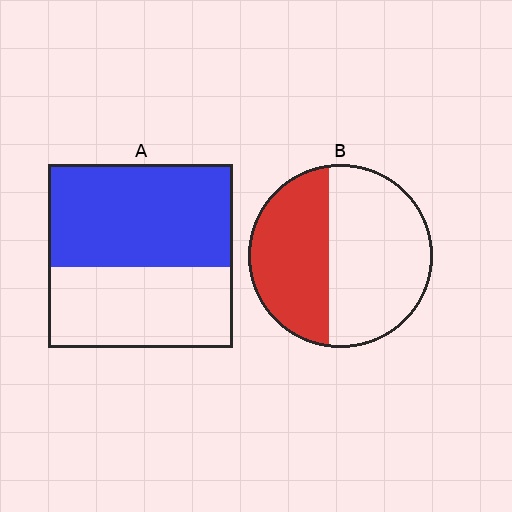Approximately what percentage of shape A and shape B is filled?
A is approximately 55% and B is approximately 40%.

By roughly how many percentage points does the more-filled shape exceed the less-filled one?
By roughly 15 percentage points (A over B).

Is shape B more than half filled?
No.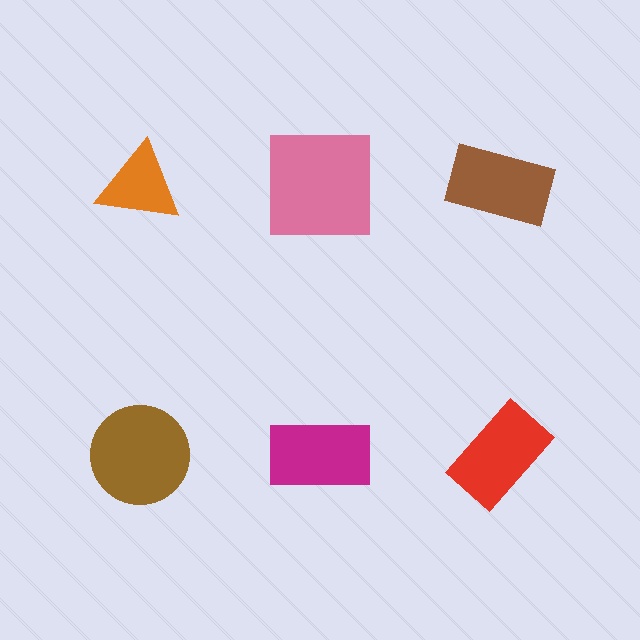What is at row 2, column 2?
A magenta rectangle.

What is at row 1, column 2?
A pink square.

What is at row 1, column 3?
A brown rectangle.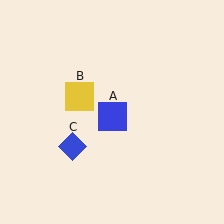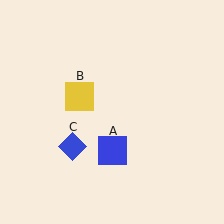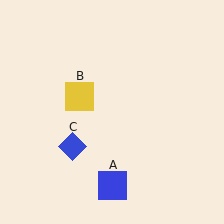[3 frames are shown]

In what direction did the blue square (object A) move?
The blue square (object A) moved down.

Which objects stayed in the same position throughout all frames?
Yellow square (object B) and blue diamond (object C) remained stationary.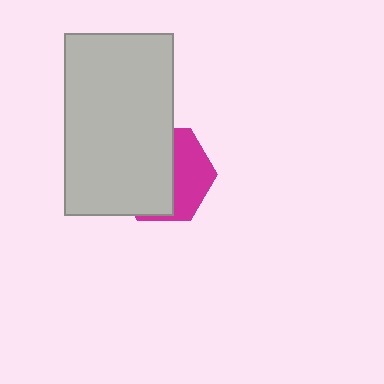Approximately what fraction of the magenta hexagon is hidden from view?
Roughly 59% of the magenta hexagon is hidden behind the light gray rectangle.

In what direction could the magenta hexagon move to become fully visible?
The magenta hexagon could move right. That would shift it out from behind the light gray rectangle entirely.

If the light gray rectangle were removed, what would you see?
You would see the complete magenta hexagon.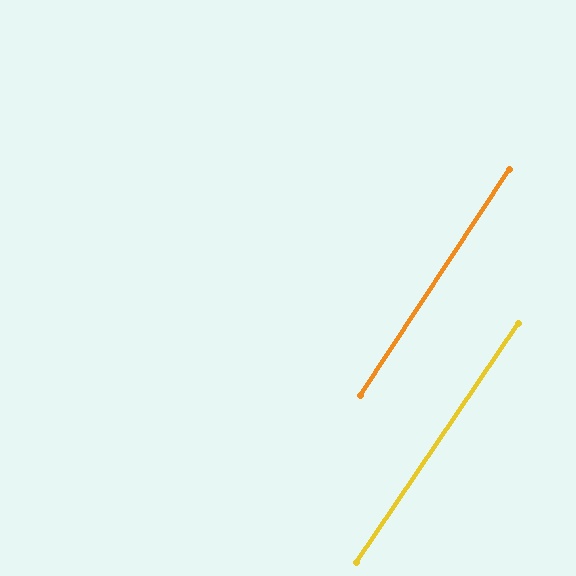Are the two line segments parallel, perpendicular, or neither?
Parallel — their directions differ by only 0.9°.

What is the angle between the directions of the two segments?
Approximately 1 degree.